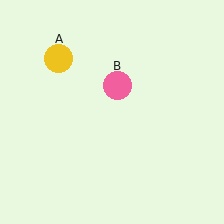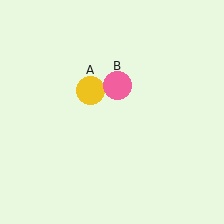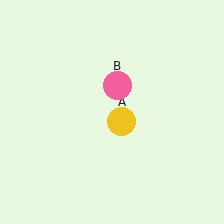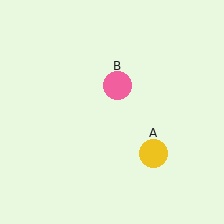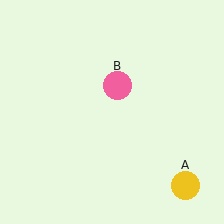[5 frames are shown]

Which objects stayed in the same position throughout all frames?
Pink circle (object B) remained stationary.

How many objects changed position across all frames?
1 object changed position: yellow circle (object A).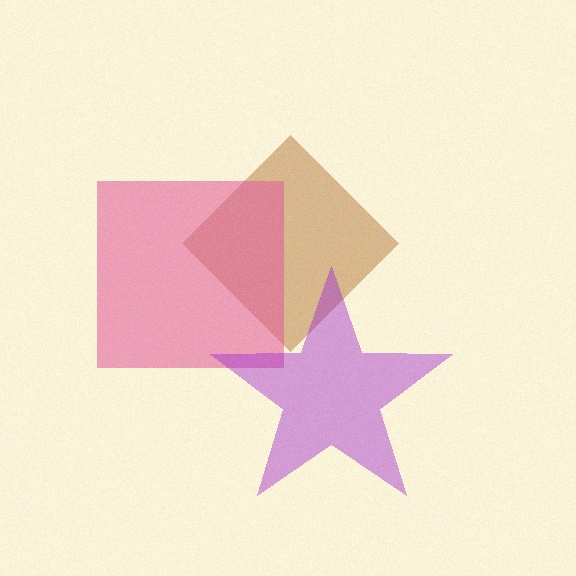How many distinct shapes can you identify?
There are 3 distinct shapes: a brown diamond, a pink square, a purple star.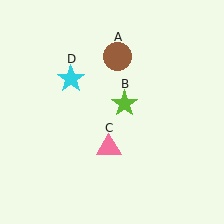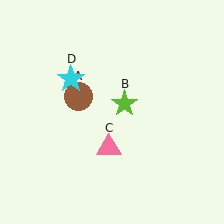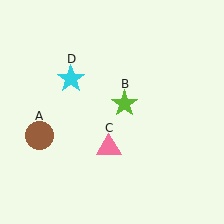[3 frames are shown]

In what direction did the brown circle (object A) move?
The brown circle (object A) moved down and to the left.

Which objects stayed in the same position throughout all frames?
Lime star (object B) and pink triangle (object C) and cyan star (object D) remained stationary.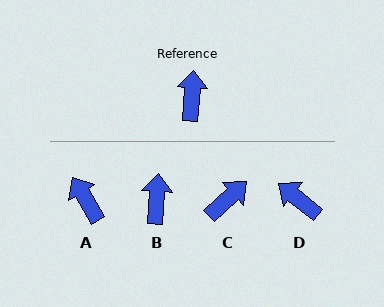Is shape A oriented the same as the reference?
No, it is off by about 34 degrees.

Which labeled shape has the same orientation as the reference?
B.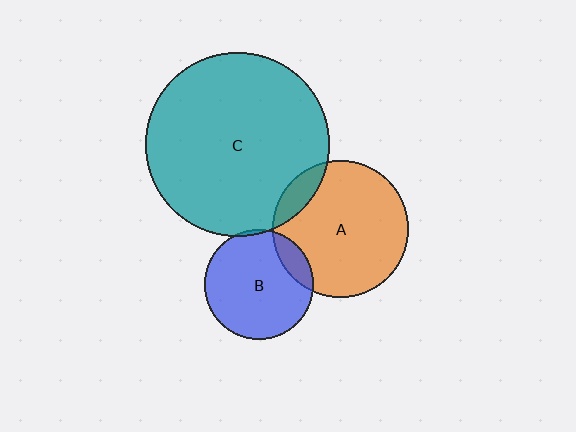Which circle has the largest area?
Circle C (teal).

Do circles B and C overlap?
Yes.